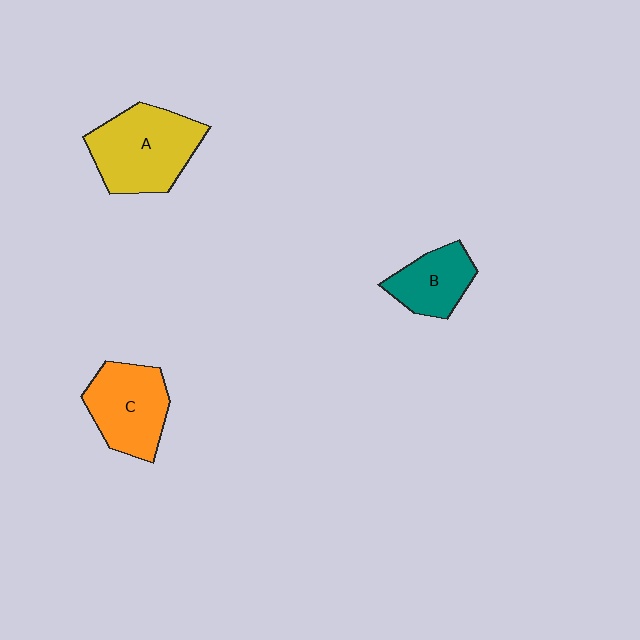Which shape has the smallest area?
Shape B (teal).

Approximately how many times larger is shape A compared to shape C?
Approximately 1.2 times.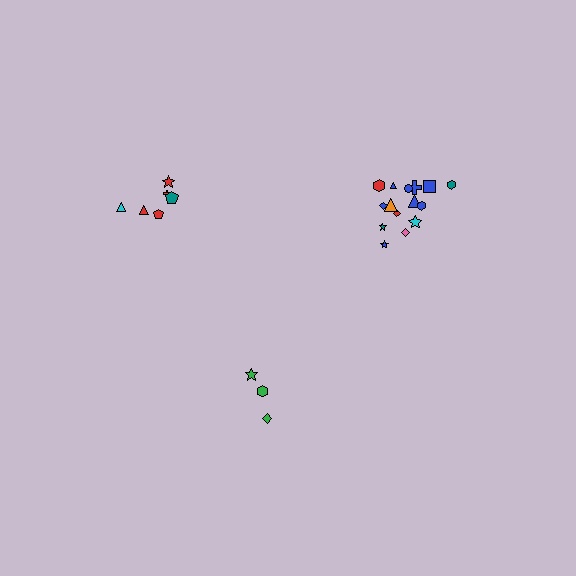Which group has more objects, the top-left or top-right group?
The top-right group.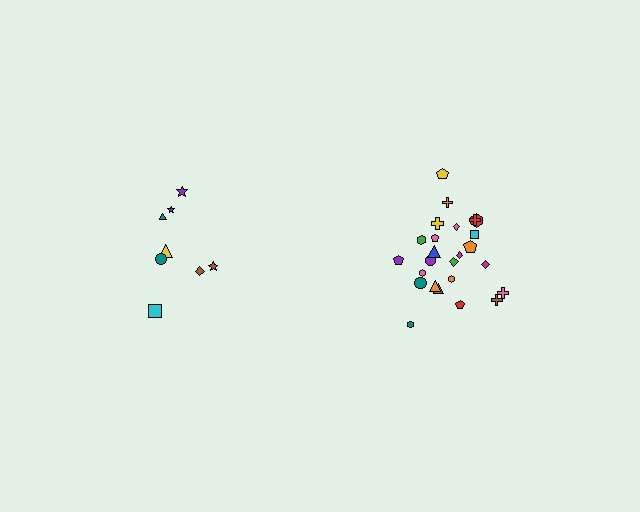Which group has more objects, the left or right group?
The right group.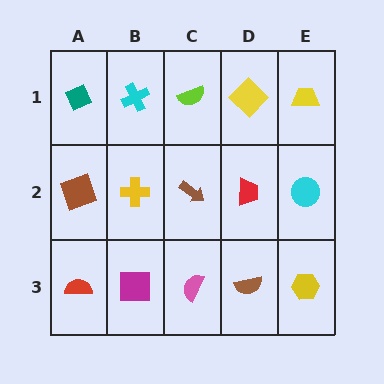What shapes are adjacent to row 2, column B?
A cyan cross (row 1, column B), a magenta square (row 3, column B), a brown square (row 2, column A), a brown arrow (row 2, column C).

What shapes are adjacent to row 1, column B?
A yellow cross (row 2, column B), a teal diamond (row 1, column A), a lime semicircle (row 1, column C).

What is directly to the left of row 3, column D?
A pink semicircle.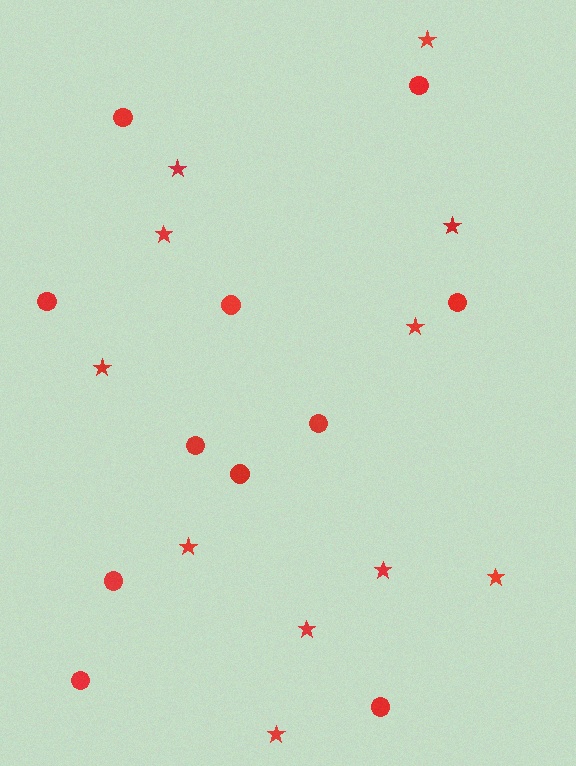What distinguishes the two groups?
There are 2 groups: one group of circles (11) and one group of stars (11).